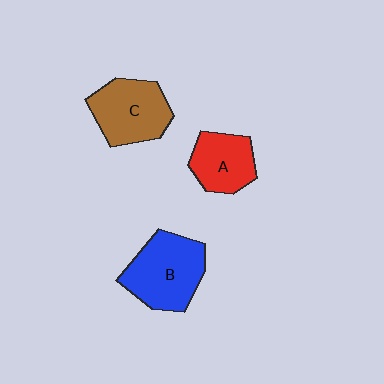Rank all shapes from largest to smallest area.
From largest to smallest: B (blue), C (brown), A (red).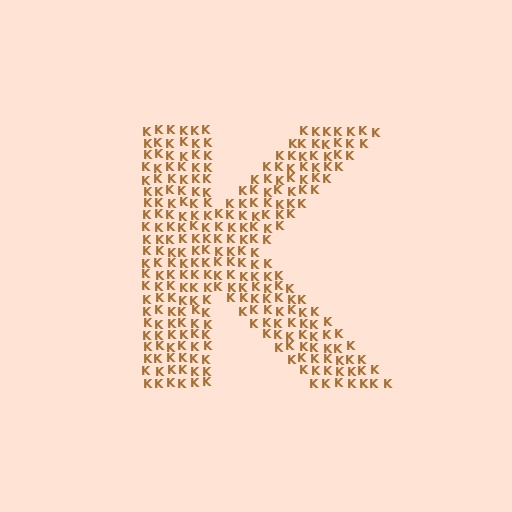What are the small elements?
The small elements are letter K's.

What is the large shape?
The large shape is the letter K.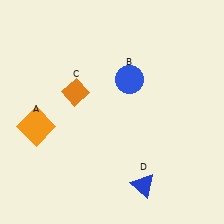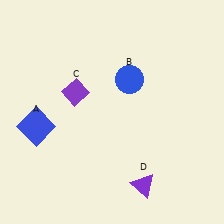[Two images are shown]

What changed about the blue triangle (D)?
In Image 1, D is blue. In Image 2, it changed to purple.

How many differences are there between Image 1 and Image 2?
There are 3 differences between the two images.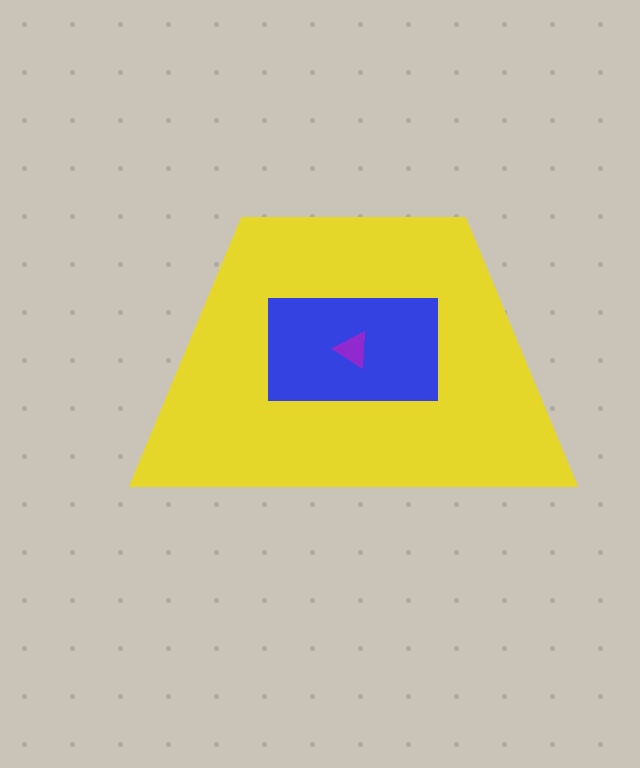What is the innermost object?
The purple triangle.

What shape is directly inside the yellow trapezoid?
The blue rectangle.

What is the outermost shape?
The yellow trapezoid.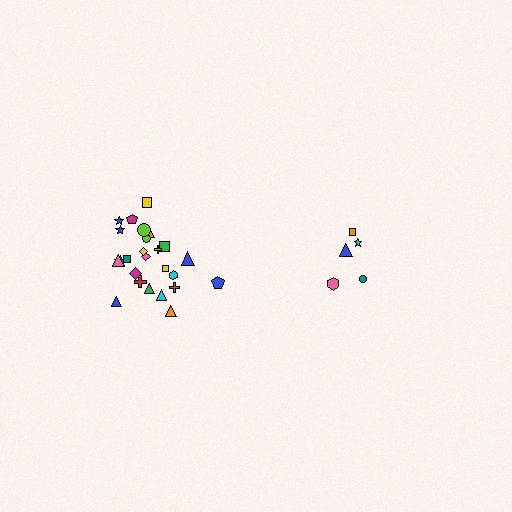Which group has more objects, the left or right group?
The left group.